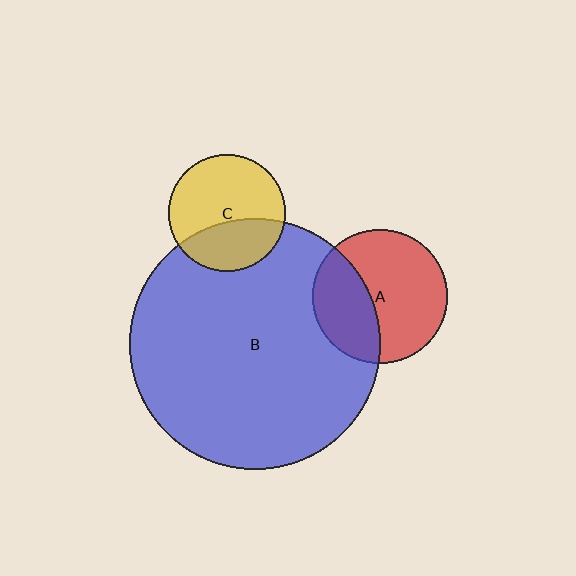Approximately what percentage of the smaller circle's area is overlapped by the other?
Approximately 35%.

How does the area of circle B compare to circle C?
Approximately 4.6 times.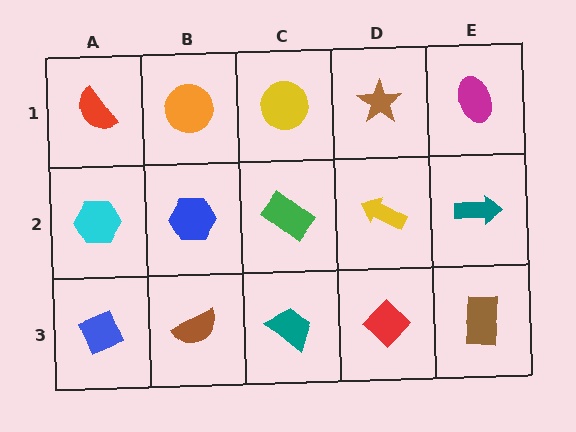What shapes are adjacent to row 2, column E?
A magenta ellipse (row 1, column E), a brown rectangle (row 3, column E), a yellow arrow (row 2, column D).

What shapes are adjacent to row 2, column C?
A yellow circle (row 1, column C), a teal trapezoid (row 3, column C), a blue hexagon (row 2, column B), a yellow arrow (row 2, column D).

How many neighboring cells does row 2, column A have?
3.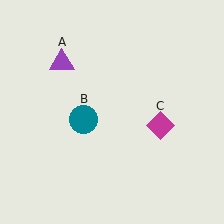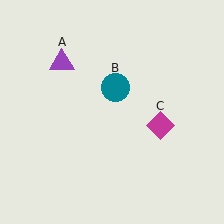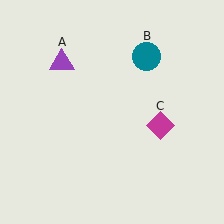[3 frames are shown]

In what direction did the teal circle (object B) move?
The teal circle (object B) moved up and to the right.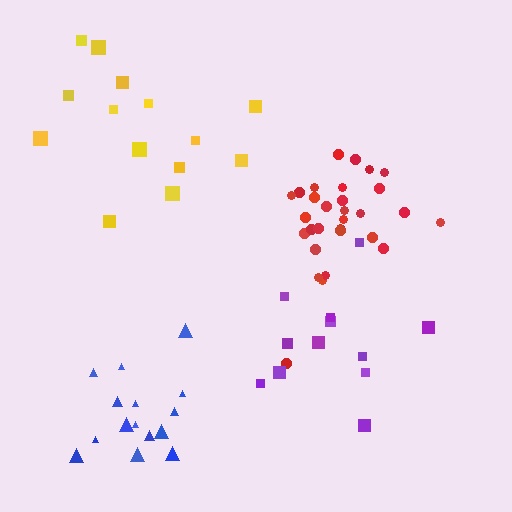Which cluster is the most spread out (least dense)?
Yellow.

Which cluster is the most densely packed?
Red.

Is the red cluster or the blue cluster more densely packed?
Red.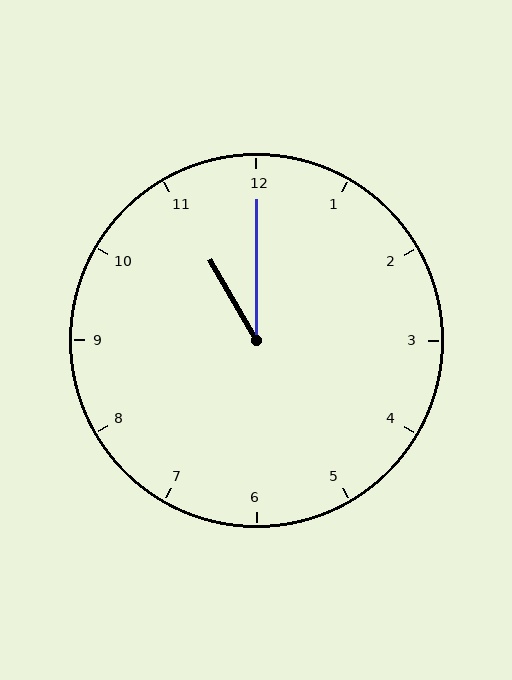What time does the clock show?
11:00.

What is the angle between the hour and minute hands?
Approximately 30 degrees.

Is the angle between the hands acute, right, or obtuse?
It is acute.